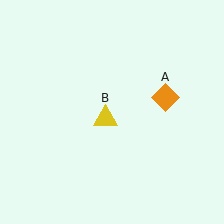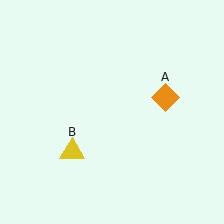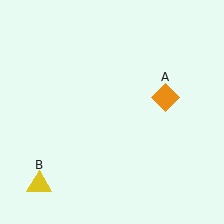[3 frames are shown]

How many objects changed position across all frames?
1 object changed position: yellow triangle (object B).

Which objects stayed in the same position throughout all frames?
Orange diamond (object A) remained stationary.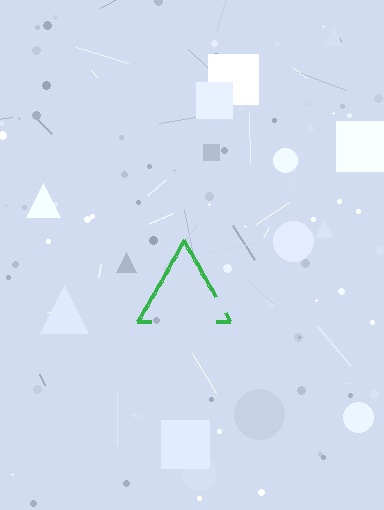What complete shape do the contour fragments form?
The contour fragments form a triangle.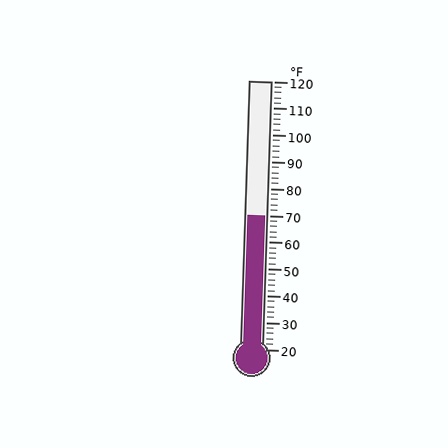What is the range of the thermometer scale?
The thermometer scale ranges from 20°F to 120°F.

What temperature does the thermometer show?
The thermometer shows approximately 70°F.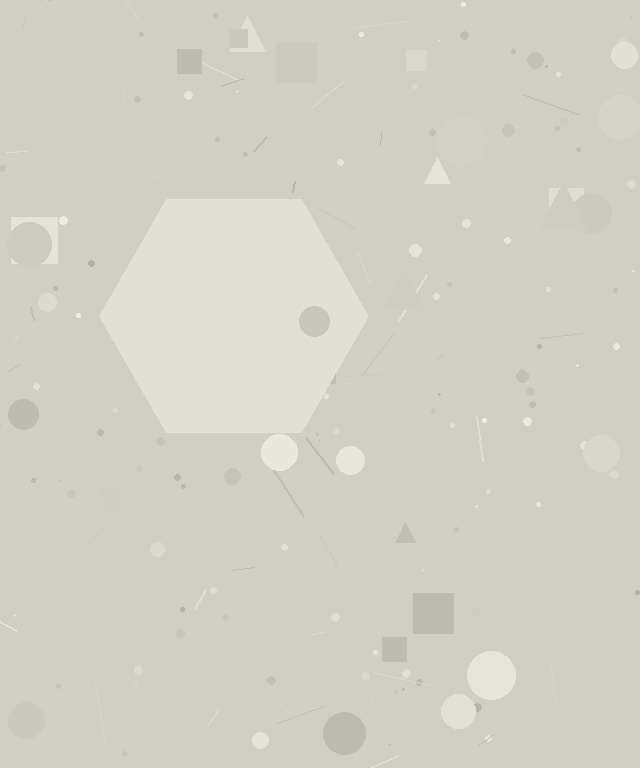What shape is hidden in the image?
A hexagon is hidden in the image.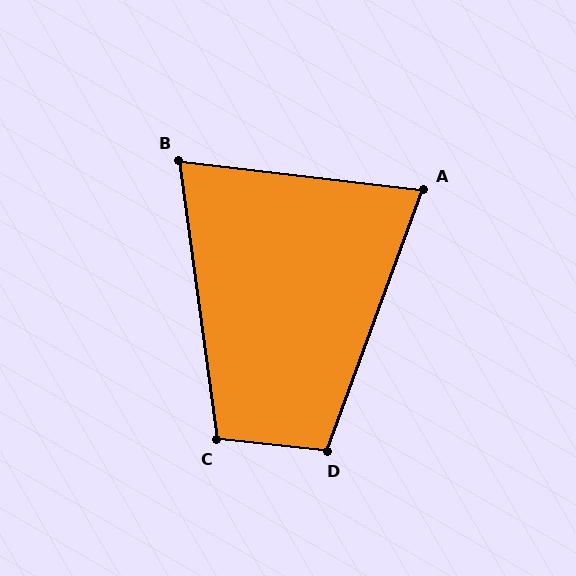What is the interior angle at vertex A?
Approximately 77 degrees (acute).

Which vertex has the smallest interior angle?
B, at approximately 76 degrees.